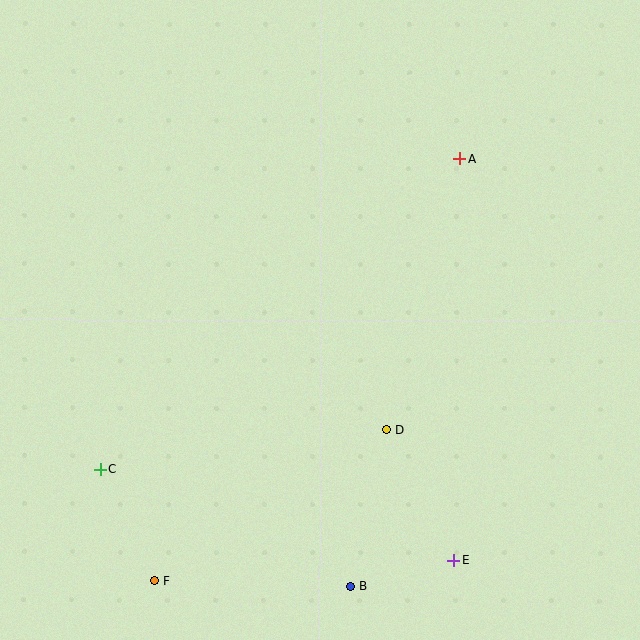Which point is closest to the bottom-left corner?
Point F is closest to the bottom-left corner.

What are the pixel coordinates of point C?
Point C is at (100, 469).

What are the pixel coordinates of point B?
Point B is at (351, 586).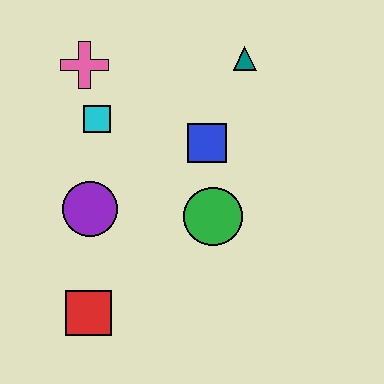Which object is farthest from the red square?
The teal triangle is farthest from the red square.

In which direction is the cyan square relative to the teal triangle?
The cyan square is to the left of the teal triangle.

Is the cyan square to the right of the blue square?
No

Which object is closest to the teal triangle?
The blue square is closest to the teal triangle.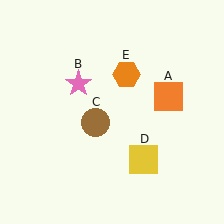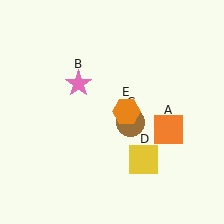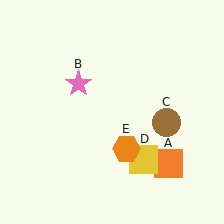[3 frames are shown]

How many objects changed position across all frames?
3 objects changed position: orange square (object A), brown circle (object C), orange hexagon (object E).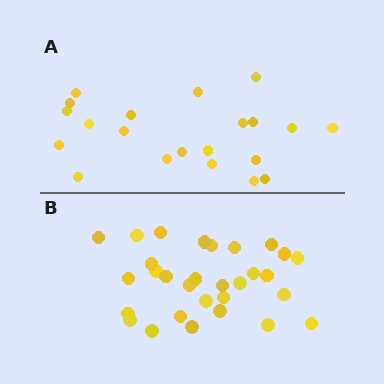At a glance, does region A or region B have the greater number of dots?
Region B (the bottom region) has more dots.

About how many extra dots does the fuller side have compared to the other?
Region B has roughly 8 or so more dots than region A.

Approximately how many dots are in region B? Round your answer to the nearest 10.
About 30 dots.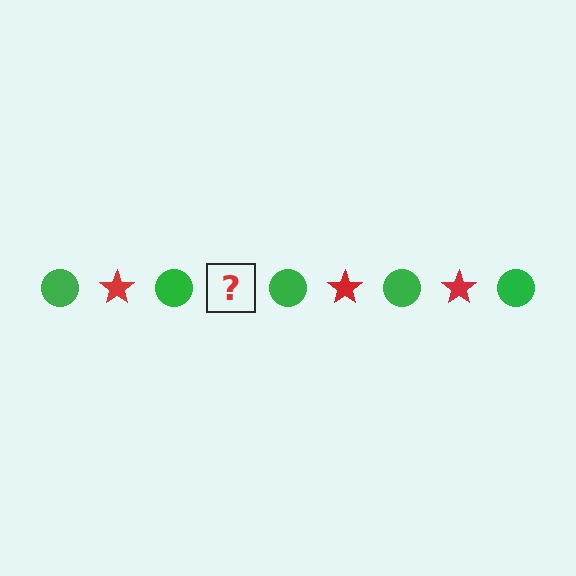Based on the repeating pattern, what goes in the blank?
The blank should be a red star.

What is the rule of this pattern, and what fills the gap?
The rule is that the pattern alternates between green circle and red star. The gap should be filled with a red star.